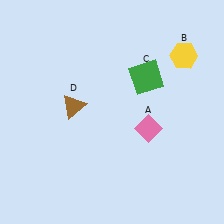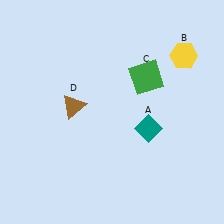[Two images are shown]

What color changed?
The diamond (A) changed from pink in Image 1 to teal in Image 2.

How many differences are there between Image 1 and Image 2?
There is 1 difference between the two images.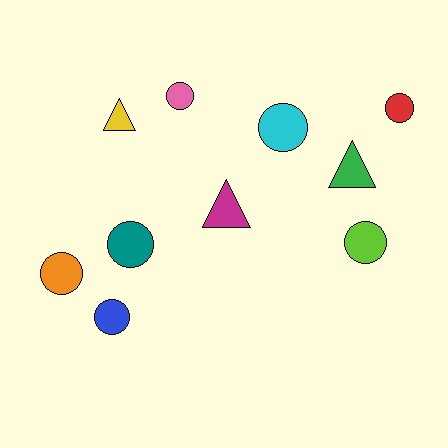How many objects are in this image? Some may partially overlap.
There are 10 objects.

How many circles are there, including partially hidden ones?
There are 7 circles.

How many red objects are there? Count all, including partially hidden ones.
There is 1 red object.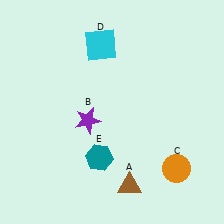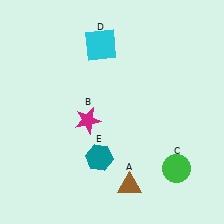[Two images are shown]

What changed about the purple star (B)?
In Image 1, B is purple. In Image 2, it changed to magenta.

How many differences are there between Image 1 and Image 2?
There are 2 differences between the two images.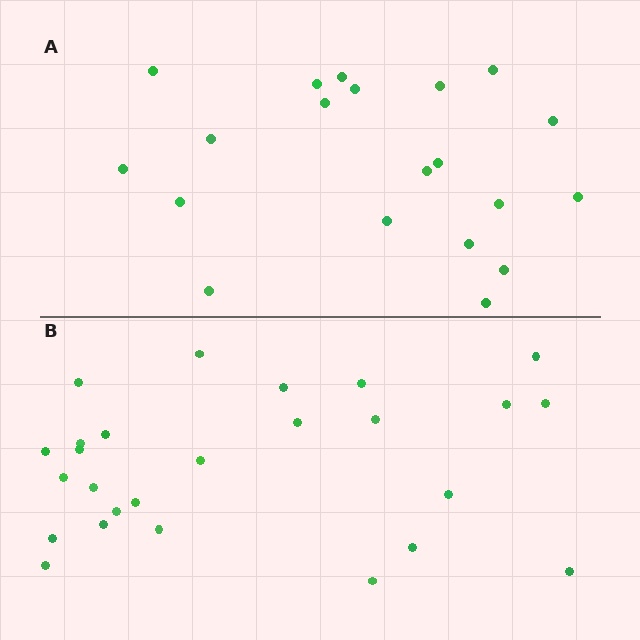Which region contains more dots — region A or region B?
Region B (the bottom region) has more dots.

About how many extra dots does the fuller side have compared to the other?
Region B has about 6 more dots than region A.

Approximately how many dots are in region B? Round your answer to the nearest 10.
About 30 dots. (The exact count is 26, which rounds to 30.)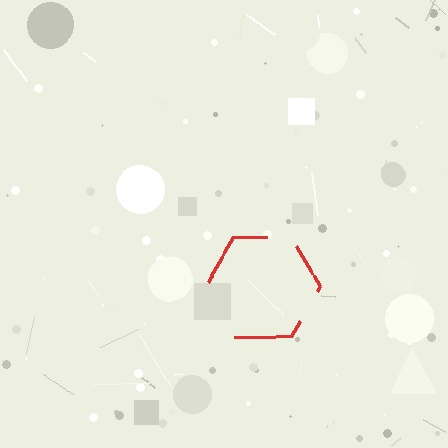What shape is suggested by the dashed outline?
The dashed outline suggests a hexagon.